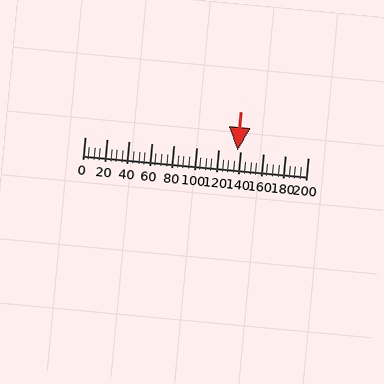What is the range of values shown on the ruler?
The ruler shows values from 0 to 200.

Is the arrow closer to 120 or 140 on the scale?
The arrow is closer to 140.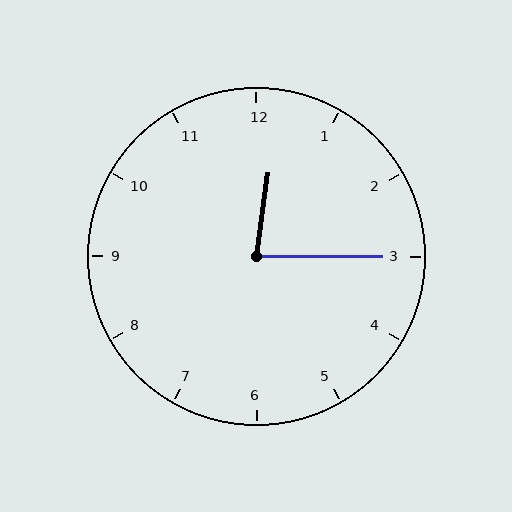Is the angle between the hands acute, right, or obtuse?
It is acute.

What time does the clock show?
12:15.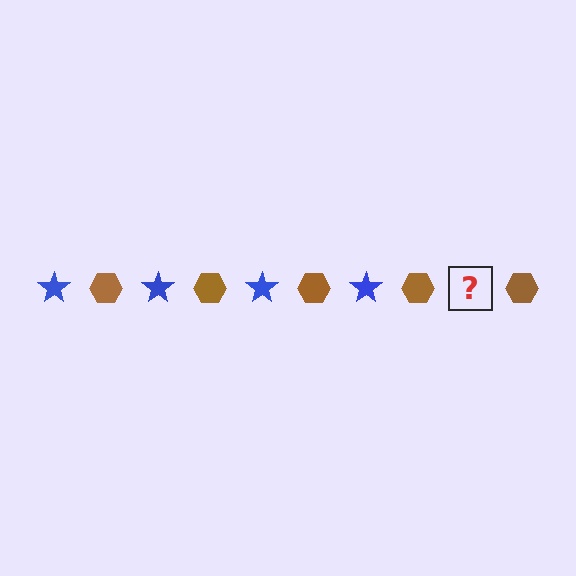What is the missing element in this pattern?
The missing element is a blue star.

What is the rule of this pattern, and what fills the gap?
The rule is that the pattern alternates between blue star and brown hexagon. The gap should be filled with a blue star.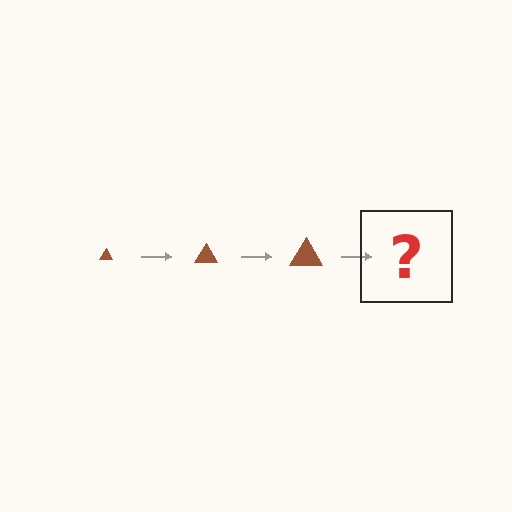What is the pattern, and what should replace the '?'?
The pattern is that the triangle gets progressively larger each step. The '?' should be a brown triangle, larger than the previous one.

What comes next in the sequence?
The next element should be a brown triangle, larger than the previous one.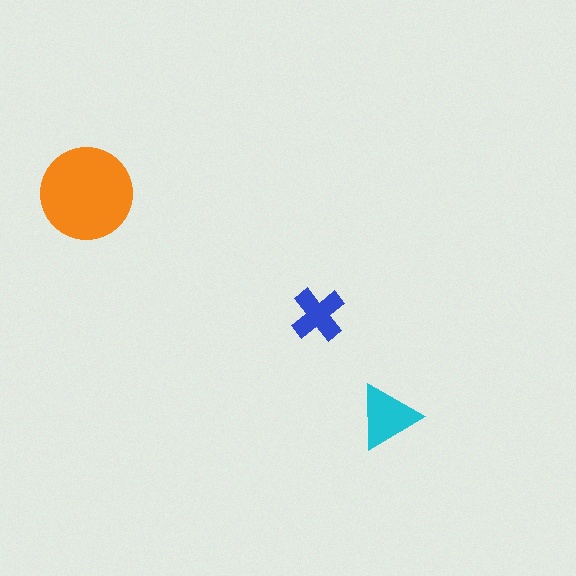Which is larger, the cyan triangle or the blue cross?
The cyan triangle.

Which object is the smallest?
The blue cross.